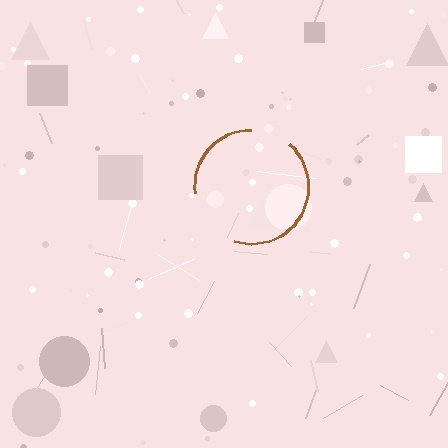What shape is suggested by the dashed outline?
The dashed outline suggests a circle.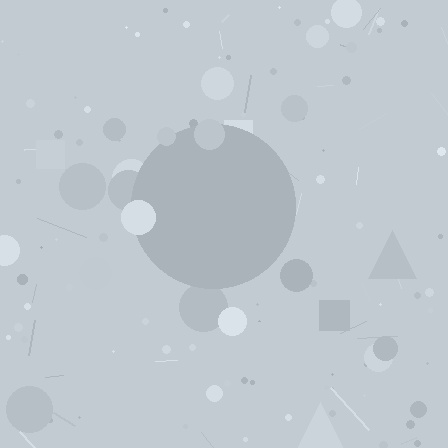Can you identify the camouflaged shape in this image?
The camouflaged shape is a circle.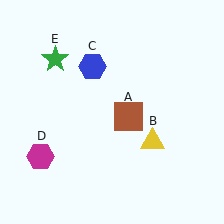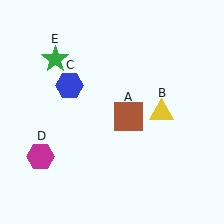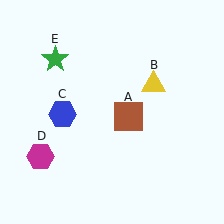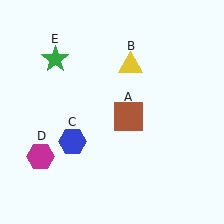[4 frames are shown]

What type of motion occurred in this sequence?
The yellow triangle (object B), blue hexagon (object C) rotated counterclockwise around the center of the scene.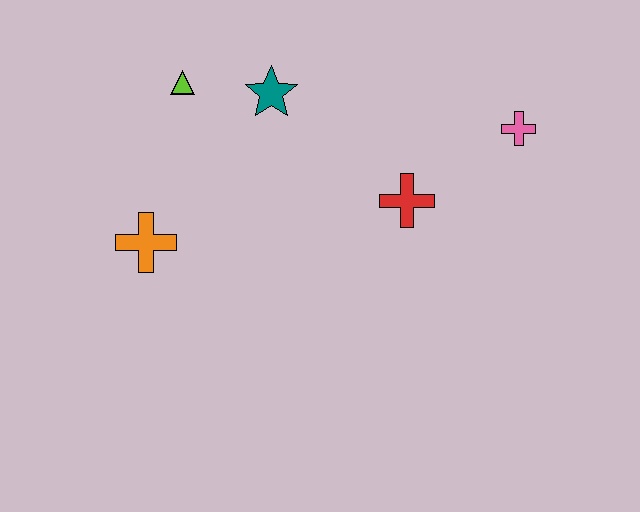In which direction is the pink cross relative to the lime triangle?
The pink cross is to the right of the lime triangle.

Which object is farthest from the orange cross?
The pink cross is farthest from the orange cross.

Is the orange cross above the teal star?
No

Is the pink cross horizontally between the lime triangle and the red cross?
No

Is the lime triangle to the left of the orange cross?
No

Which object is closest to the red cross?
The pink cross is closest to the red cross.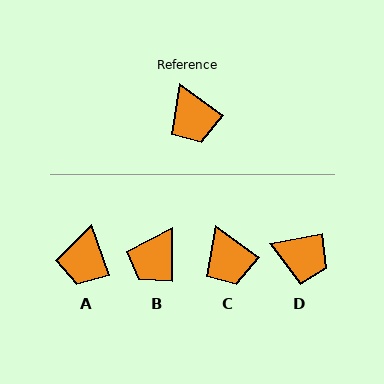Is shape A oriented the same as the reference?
No, it is off by about 35 degrees.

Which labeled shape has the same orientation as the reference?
C.